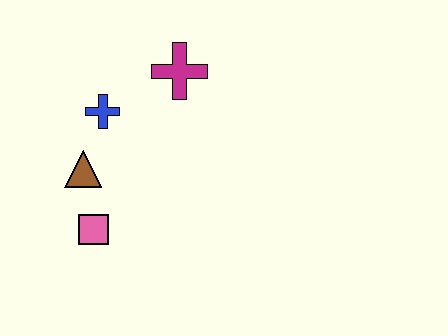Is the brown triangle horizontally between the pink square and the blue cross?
No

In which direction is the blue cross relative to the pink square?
The blue cross is above the pink square.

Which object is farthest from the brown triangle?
The magenta cross is farthest from the brown triangle.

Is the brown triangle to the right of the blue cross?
No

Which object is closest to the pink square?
The brown triangle is closest to the pink square.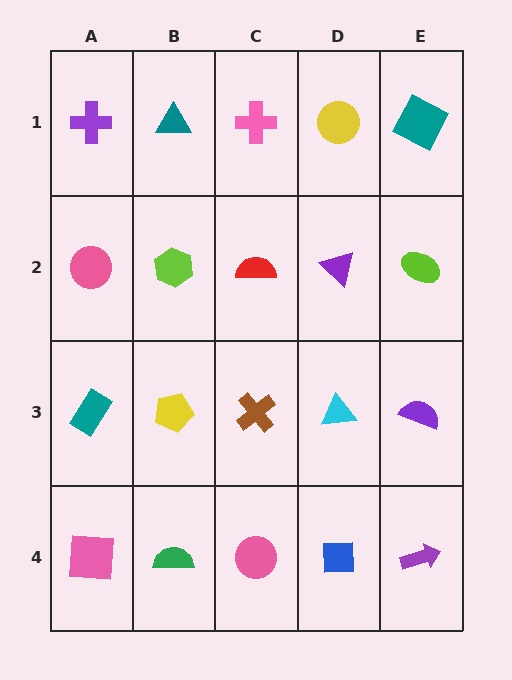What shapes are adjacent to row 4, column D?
A cyan triangle (row 3, column D), a pink circle (row 4, column C), a purple arrow (row 4, column E).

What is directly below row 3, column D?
A blue square.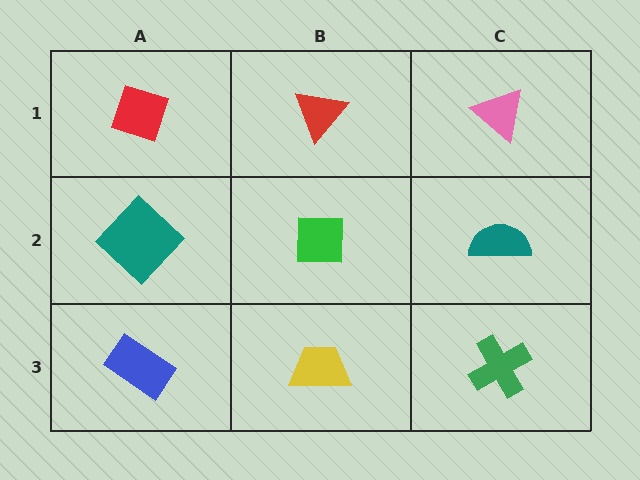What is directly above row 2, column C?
A pink triangle.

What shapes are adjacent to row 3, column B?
A green square (row 2, column B), a blue rectangle (row 3, column A), a green cross (row 3, column C).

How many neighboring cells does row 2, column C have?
3.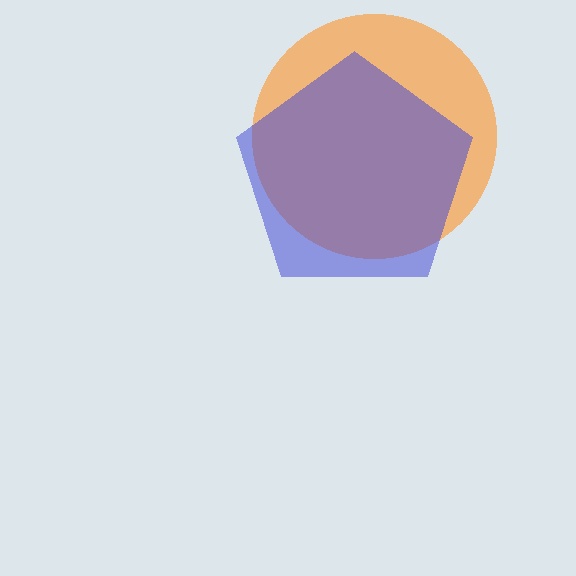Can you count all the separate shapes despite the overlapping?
Yes, there are 2 separate shapes.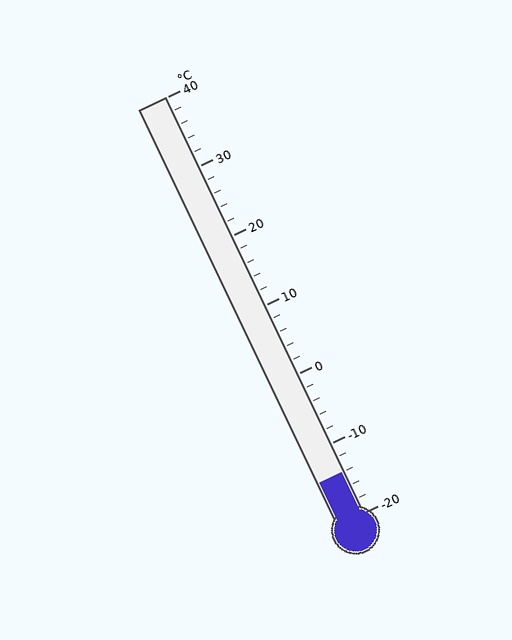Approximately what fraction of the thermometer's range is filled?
The thermometer is filled to approximately 10% of its range.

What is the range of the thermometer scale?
The thermometer scale ranges from -20°C to 40°C.